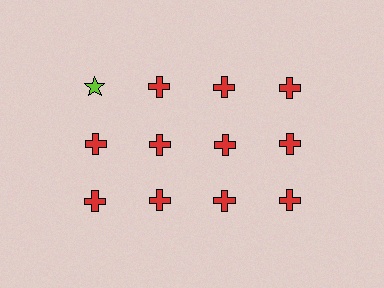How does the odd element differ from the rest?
It differs in both color (lime instead of red) and shape (star instead of cross).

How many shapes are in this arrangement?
There are 12 shapes arranged in a grid pattern.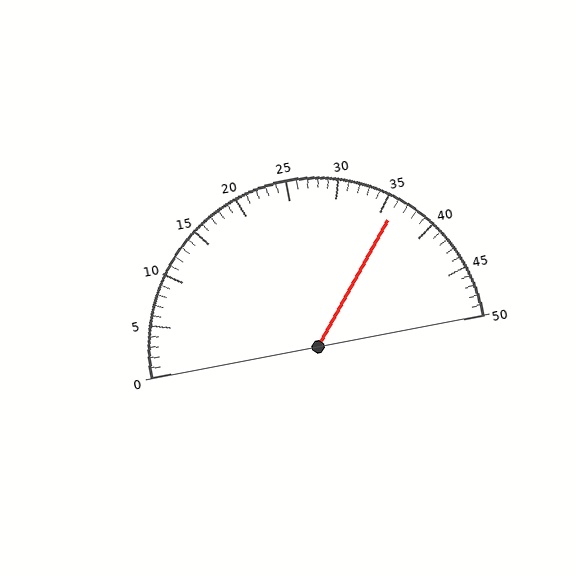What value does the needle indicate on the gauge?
The needle indicates approximately 36.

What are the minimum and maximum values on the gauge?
The gauge ranges from 0 to 50.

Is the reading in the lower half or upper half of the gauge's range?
The reading is in the upper half of the range (0 to 50).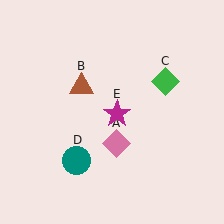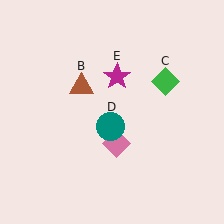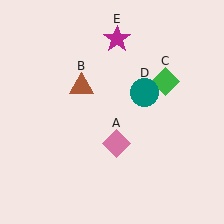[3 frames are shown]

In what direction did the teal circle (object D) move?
The teal circle (object D) moved up and to the right.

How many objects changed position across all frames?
2 objects changed position: teal circle (object D), magenta star (object E).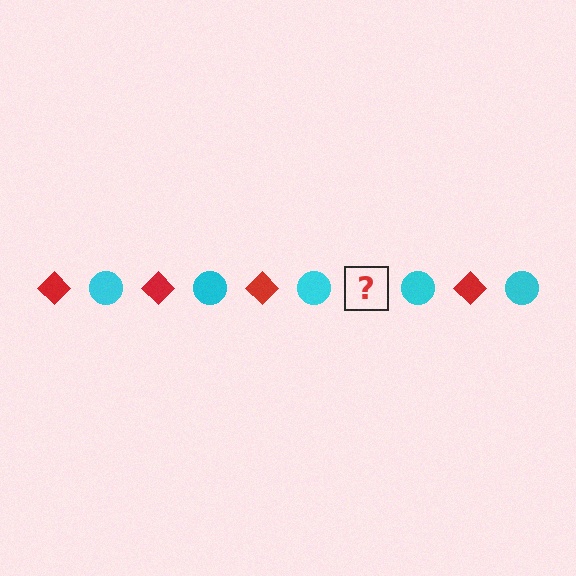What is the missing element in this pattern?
The missing element is a red diamond.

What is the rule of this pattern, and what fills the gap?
The rule is that the pattern alternates between red diamond and cyan circle. The gap should be filled with a red diamond.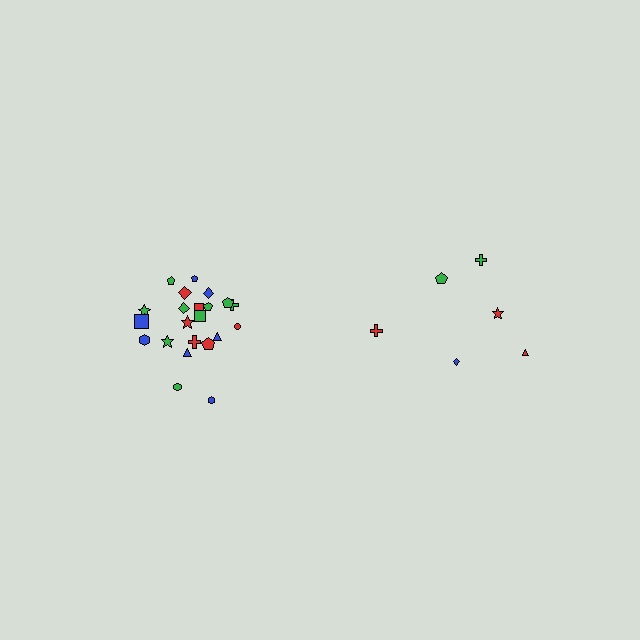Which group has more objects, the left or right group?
The left group.